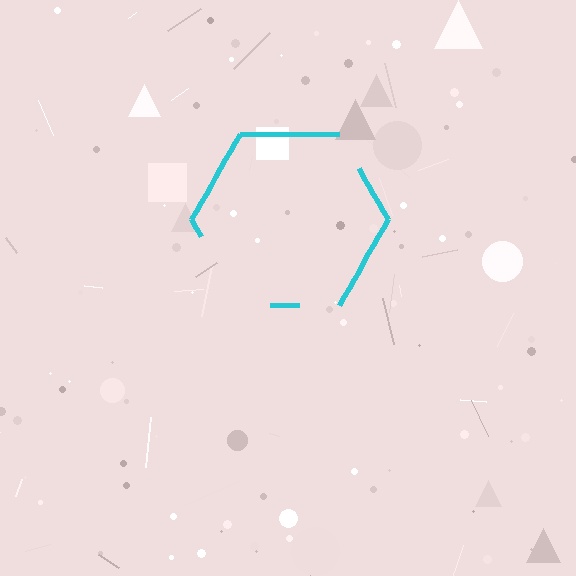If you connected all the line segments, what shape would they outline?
They would outline a hexagon.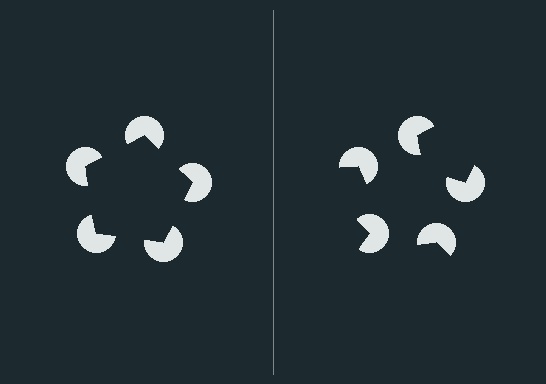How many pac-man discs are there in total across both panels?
10 — 5 on each side.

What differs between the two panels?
The pac-man discs are positioned identically on both sides; only the wedge orientations differ. On the left they align to a pentagon; on the right they are misaligned.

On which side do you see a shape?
An illusory pentagon appears on the left side. On the right side the wedge cuts are rotated, so no coherent shape forms.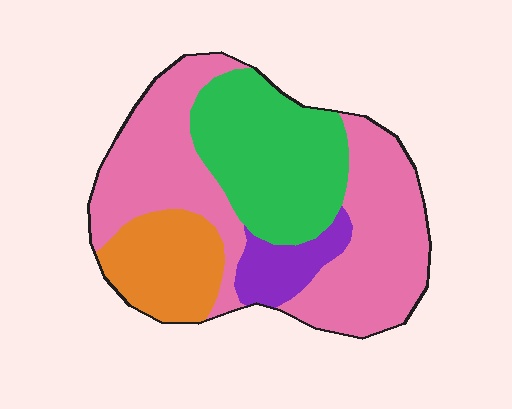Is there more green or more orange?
Green.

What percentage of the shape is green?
Green covers roughly 30% of the shape.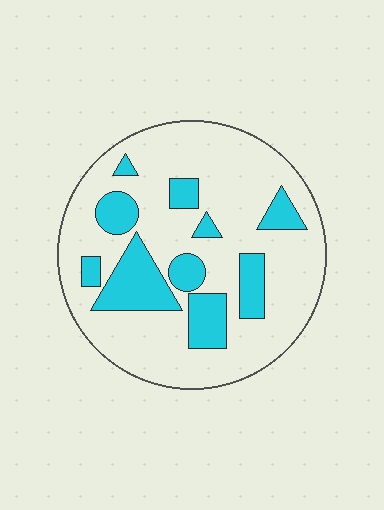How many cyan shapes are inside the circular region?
10.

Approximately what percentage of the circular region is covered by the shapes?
Approximately 25%.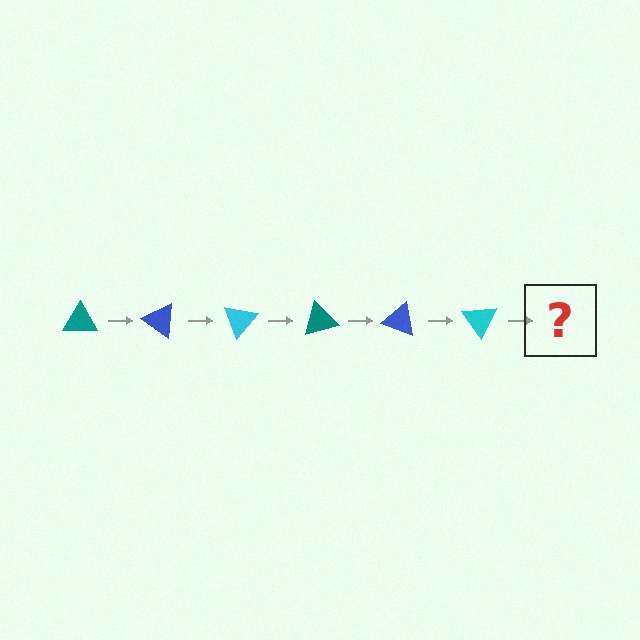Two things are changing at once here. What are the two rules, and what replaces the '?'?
The two rules are that it rotates 35 degrees each step and the color cycles through teal, blue, and cyan. The '?' should be a teal triangle, rotated 210 degrees from the start.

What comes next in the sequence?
The next element should be a teal triangle, rotated 210 degrees from the start.